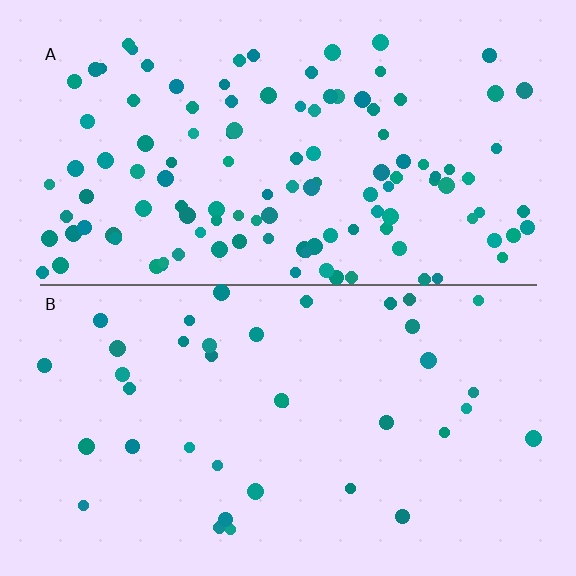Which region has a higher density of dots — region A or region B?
A (the top).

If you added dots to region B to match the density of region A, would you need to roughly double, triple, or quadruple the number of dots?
Approximately triple.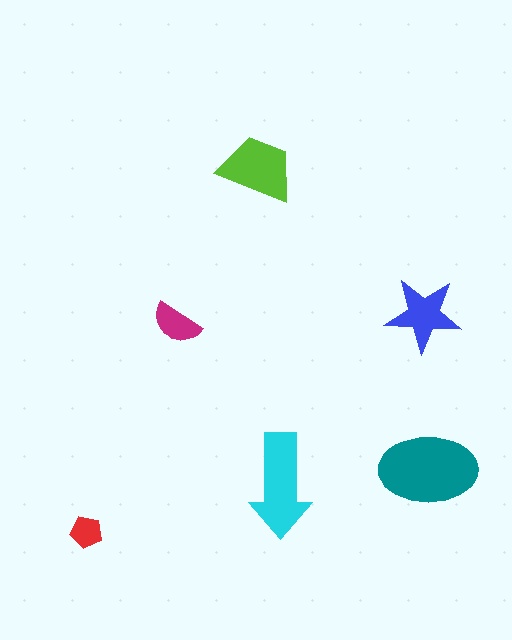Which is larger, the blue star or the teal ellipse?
The teal ellipse.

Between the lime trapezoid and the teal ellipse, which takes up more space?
The teal ellipse.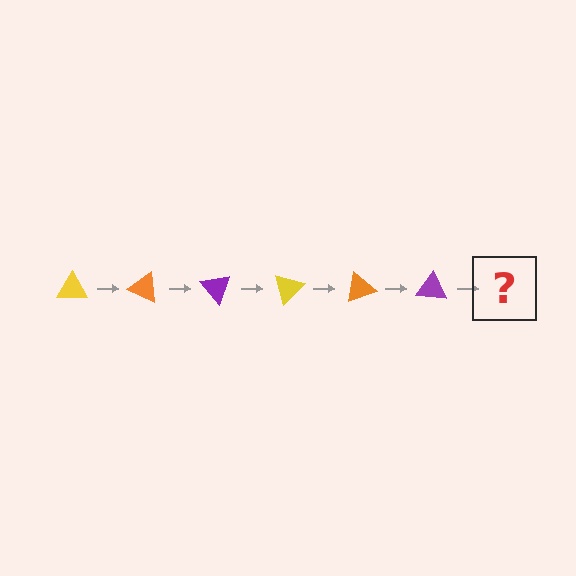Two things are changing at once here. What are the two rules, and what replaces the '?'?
The two rules are that it rotates 25 degrees each step and the color cycles through yellow, orange, and purple. The '?' should be a yellow triangle, rotated 150 degrees from the start.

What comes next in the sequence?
The next element should be a yellow triangle, rotated 150 degrees from the start.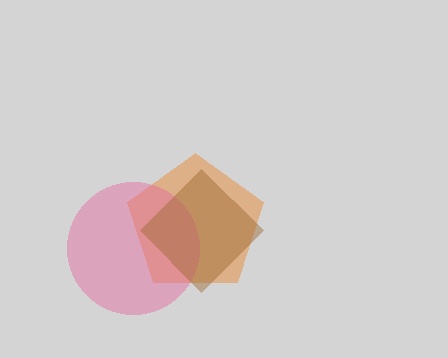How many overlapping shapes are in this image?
There are 3 overlapping shapes in the image.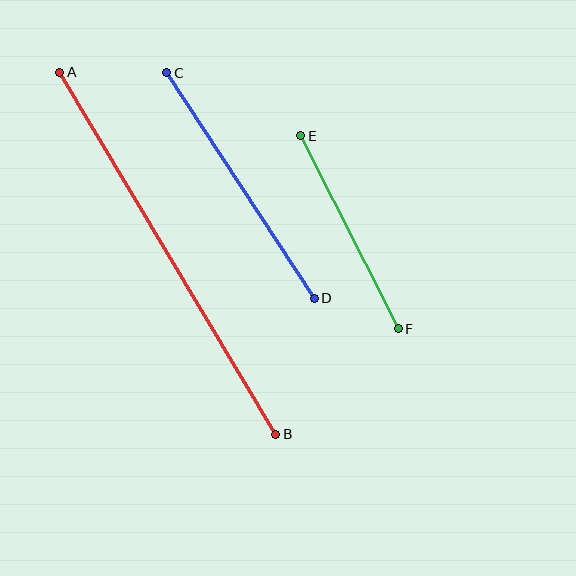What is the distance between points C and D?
The distance is approximately 270 pixels.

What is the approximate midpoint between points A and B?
The midpoint is at approximately (168, 253) pixels.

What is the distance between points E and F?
The distance is approximately 216 pixels.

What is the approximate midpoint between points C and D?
The midpoint is at approximately (241, 186) pixels.